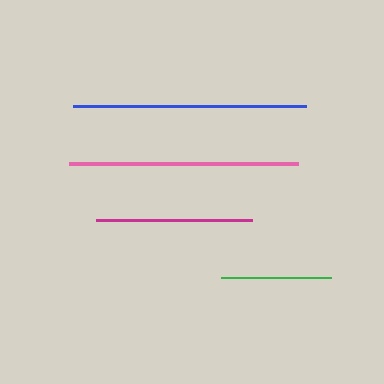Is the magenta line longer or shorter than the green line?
The magenta line is longer than the green line.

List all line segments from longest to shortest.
From longest to shortest: blue, pink, magenta, green.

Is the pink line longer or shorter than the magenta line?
The pink line is longer than the magenta line.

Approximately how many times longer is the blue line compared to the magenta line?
The blue line is approximately 1.5 times the length of the magenta line.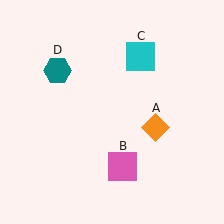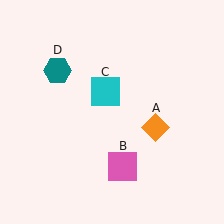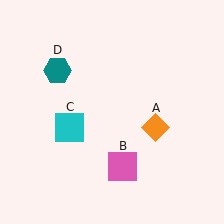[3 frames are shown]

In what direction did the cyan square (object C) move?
The cyan square (object C) moved down and to the left.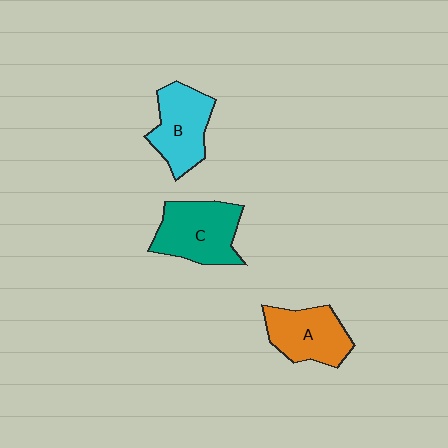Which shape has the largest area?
Shape C (teal).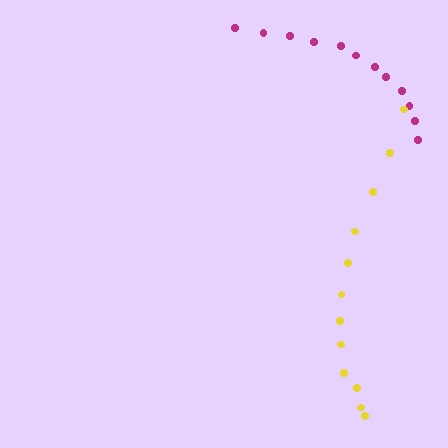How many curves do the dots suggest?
There are 2 distinct paths.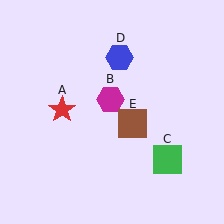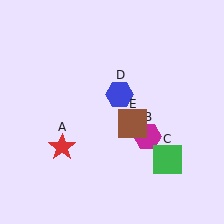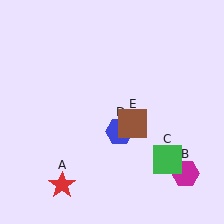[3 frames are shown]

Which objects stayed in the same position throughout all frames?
Green square (object C) and brown square (object E) remained stationary.